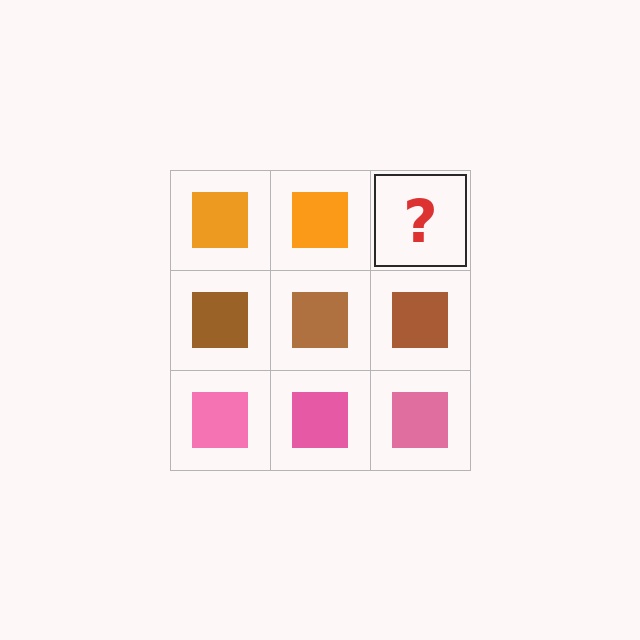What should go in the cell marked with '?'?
The missing cell should contain an orange square.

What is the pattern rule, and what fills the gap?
The rule is that each row has a consistent color. The gap should be filled with an orange square.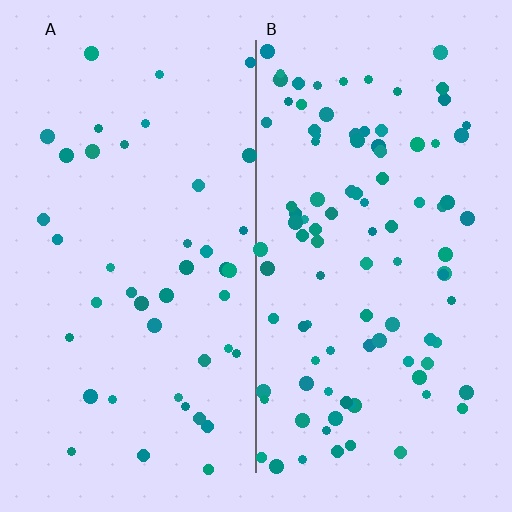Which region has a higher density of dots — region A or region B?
B (the right).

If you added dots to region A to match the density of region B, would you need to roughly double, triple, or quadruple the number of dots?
Approximately double.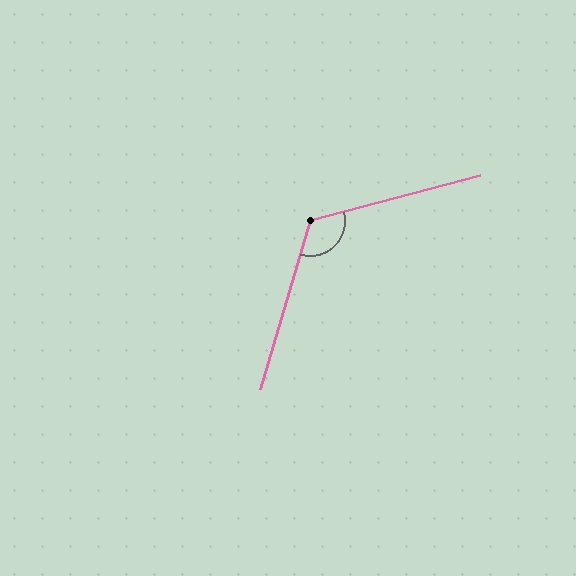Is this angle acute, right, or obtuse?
It is obtuse.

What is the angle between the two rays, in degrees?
Approximately 122 degrees.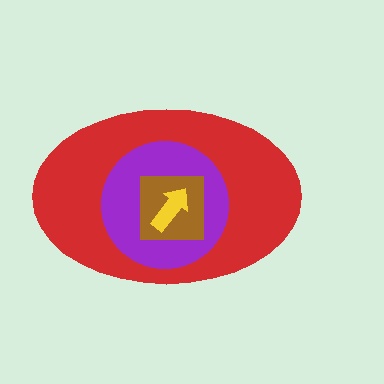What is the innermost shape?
The yellow arrow.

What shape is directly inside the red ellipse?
The purple circle.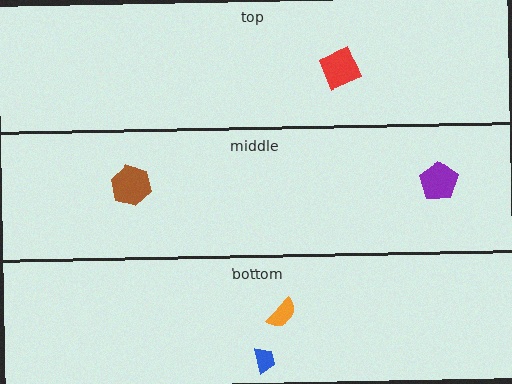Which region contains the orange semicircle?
The bottom region.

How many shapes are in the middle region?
2.